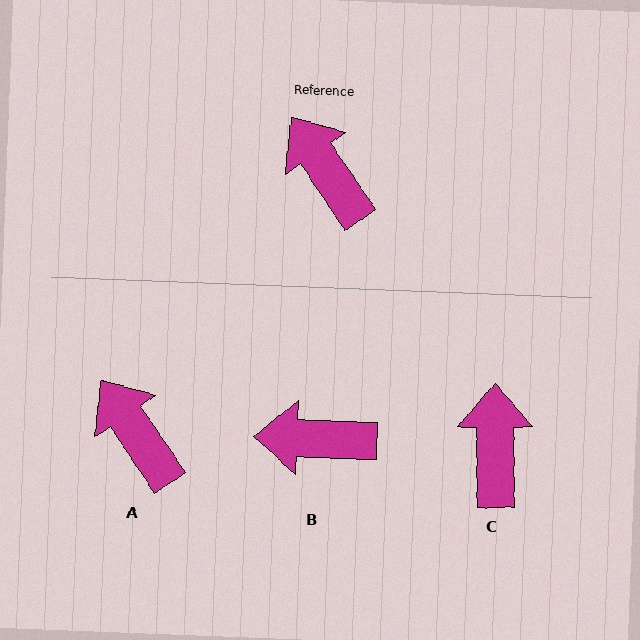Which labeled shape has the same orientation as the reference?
A.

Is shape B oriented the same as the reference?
No, it is off by about 54 degrees.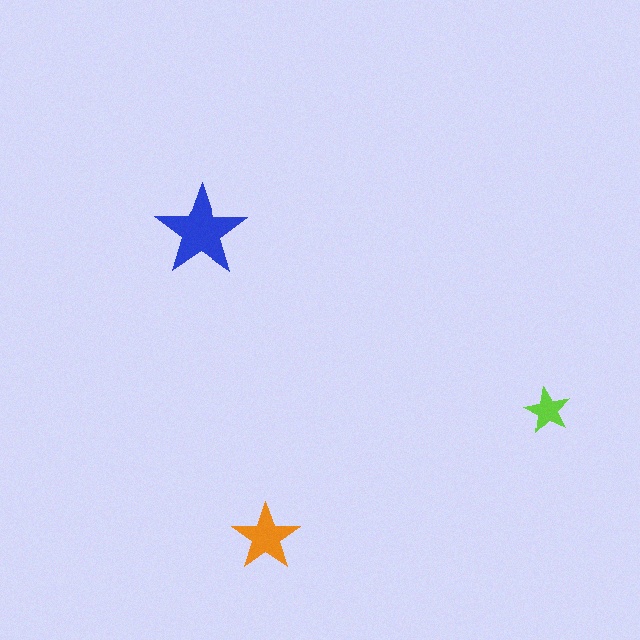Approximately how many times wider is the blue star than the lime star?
About 2 times wider.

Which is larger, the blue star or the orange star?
The blue one.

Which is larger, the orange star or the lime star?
The orange one.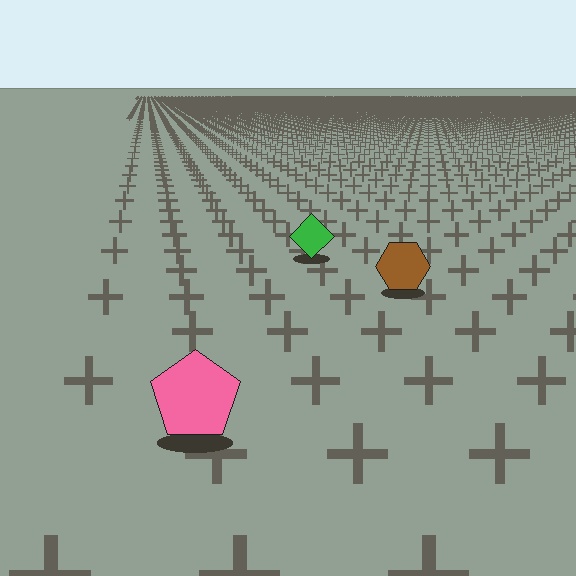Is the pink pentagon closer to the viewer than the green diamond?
Yes. The pink pentagon is closer — you can tell from the texture gradient: the ground texture is coarser near it.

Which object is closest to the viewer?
The pink pentagon is closest. The texture marks near it are larger and more spread out.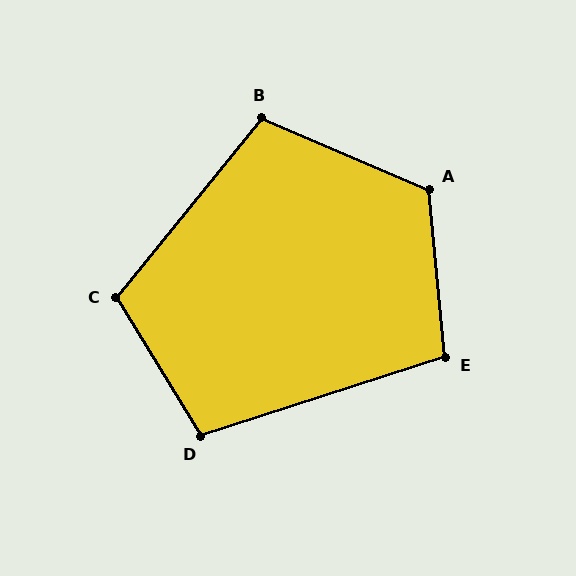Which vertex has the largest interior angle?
A, at approximately 119 degrees.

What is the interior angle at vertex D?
Approximately 103 degrees (obtuse).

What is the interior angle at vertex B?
Approximately 106 degrees (obtuse).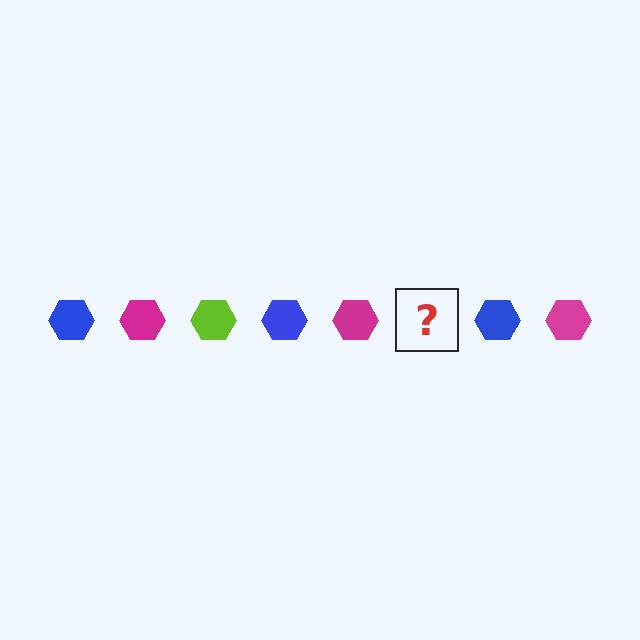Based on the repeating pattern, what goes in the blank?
The blank should be a lime hexagon.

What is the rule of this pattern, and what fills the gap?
The rule is that the pattern cycles through blue, magenta, lime hexagons. The gap should be filled with a lime hexagon.